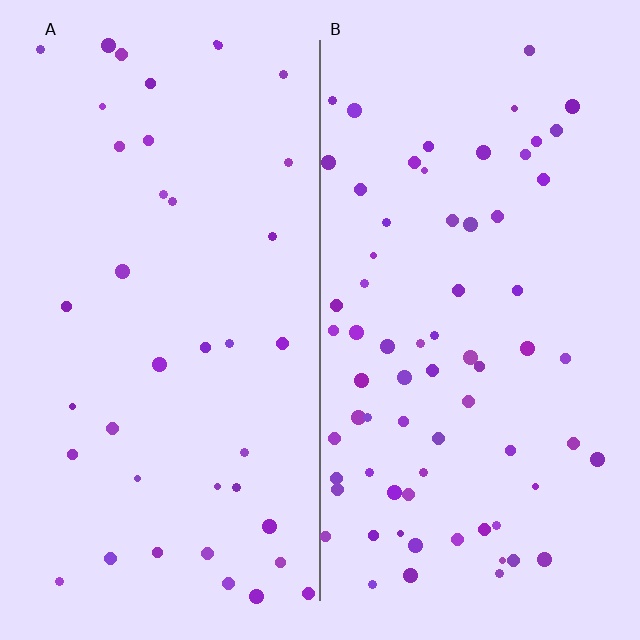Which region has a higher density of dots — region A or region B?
B (the right).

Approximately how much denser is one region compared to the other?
Approximately 1.8× — region B over region A.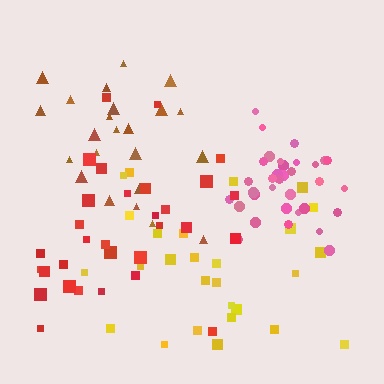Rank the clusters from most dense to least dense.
pink, red, brown, yellow.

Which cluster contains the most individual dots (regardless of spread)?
Pink (35).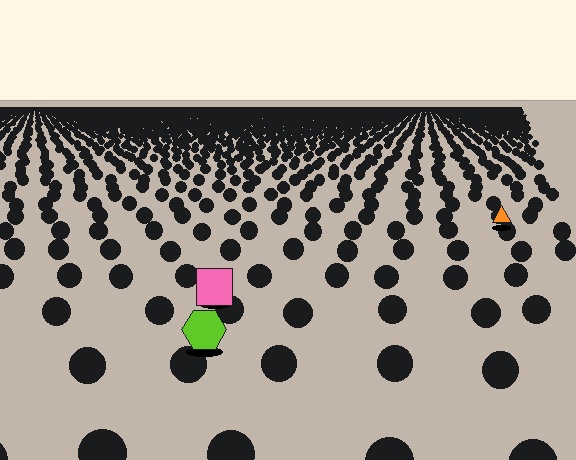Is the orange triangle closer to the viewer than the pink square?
No. The pink square is closer — you can tell from the texture gradient: the ground texture is coarser near it.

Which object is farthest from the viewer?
The orange triangle is farthest from the viewer. It appears smaller and the ground texture around it is denser.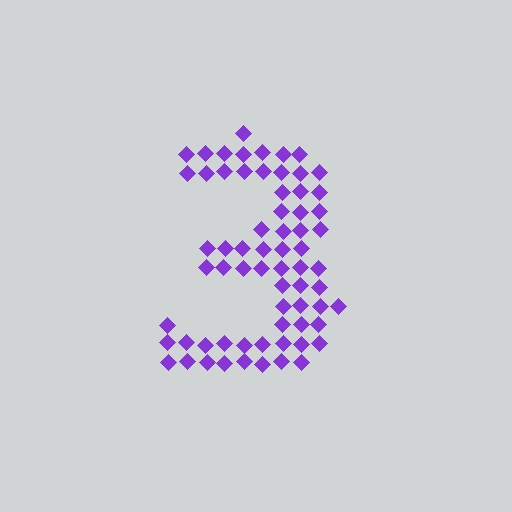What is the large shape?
The large shape is the digit 3.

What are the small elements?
The small elements are diamonds.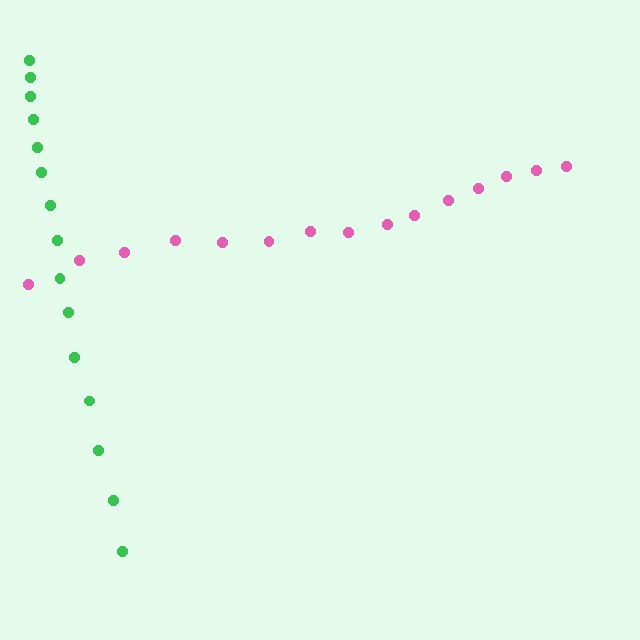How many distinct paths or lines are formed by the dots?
There are 2 distinct paths.